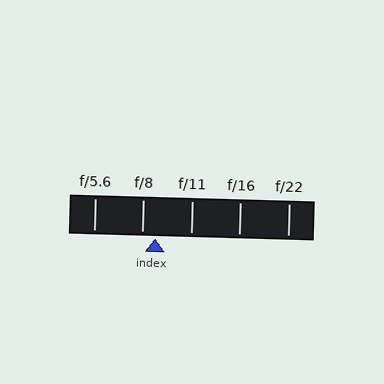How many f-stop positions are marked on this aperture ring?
There are 5 f-stop positions marked.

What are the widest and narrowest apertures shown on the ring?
The widest aperture shown is f/5.6 and the narrowest is f/22.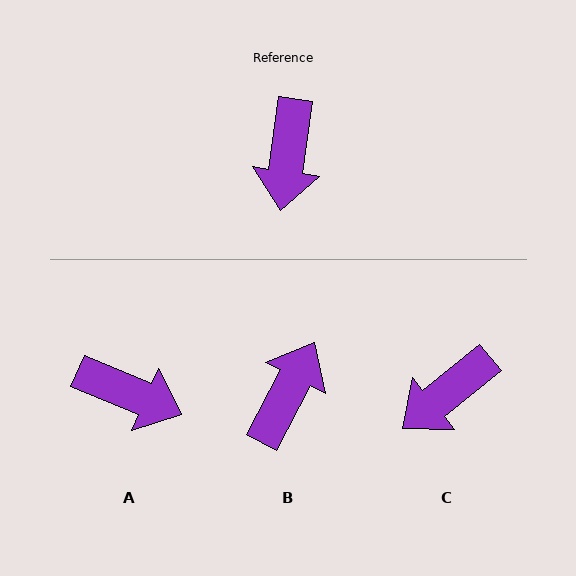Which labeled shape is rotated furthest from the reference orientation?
B, about 160 degrees away.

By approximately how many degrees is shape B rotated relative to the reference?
Approximately 160 degrees counter-clockwise.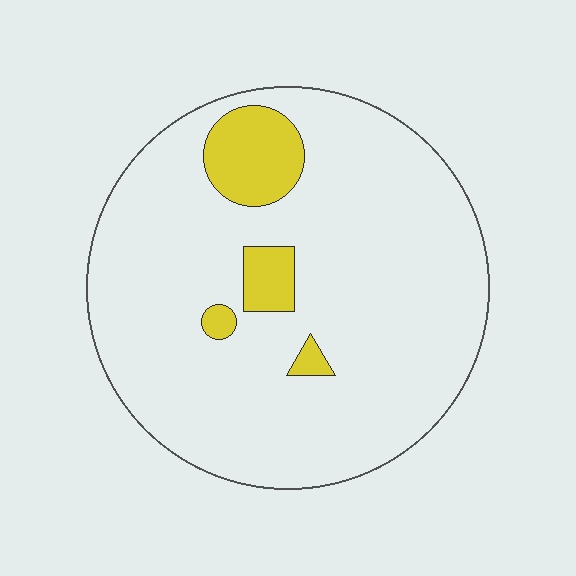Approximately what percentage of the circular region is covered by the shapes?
Approximately 10%.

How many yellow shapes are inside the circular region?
4.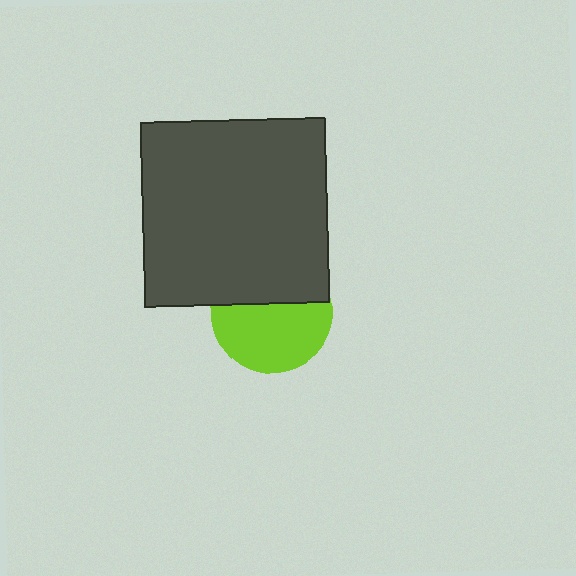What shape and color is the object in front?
The object in front is a dark gray square.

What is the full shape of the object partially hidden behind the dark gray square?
The partially hidden object is a lime circle.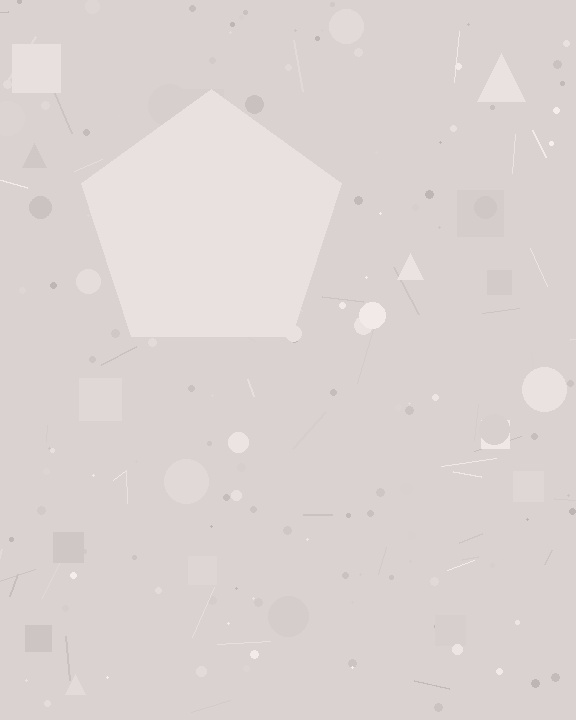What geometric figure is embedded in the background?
A pentagon is embedded in the background.